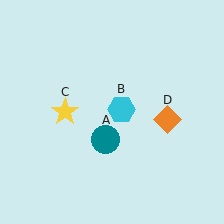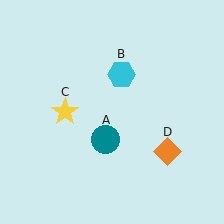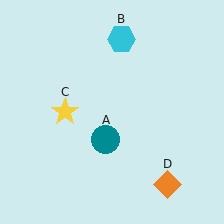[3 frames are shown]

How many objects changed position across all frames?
2 objects changed position: cyan hexagon (object B), orange diamond (object D).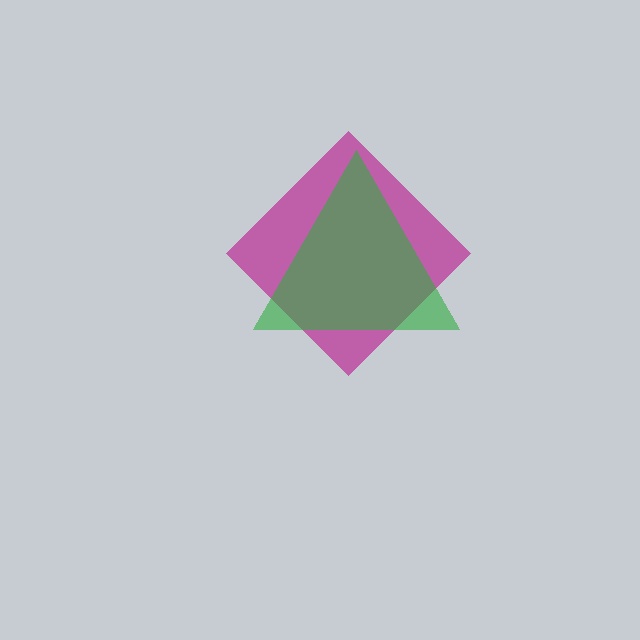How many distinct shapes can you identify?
There are 2 distinct shapes: a magenta diamond, a green triangle.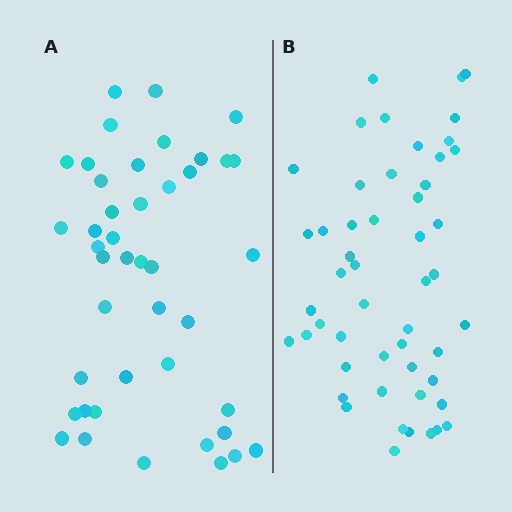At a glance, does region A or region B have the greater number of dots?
Region B (the right region) has more dots.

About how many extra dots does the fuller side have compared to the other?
Region B has roughly 8 or so more dots than region A.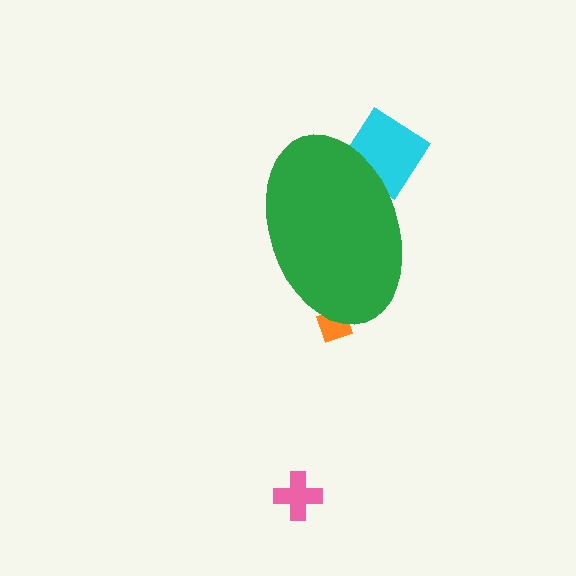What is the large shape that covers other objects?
A green ellipse.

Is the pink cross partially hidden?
No, the pink cross is fully visible.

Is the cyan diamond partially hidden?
Yes, the cyan diamond is partially hidden behind the green ellipse.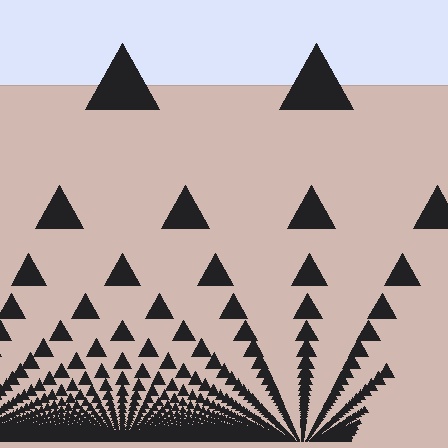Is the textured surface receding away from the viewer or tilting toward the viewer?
The surface appears to tilt toward the viewer. Texture elements get larger and sparser toward the top.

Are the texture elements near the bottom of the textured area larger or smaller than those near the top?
Smaller. The gradient is inverted — elements near the bottom are smaller and denser.